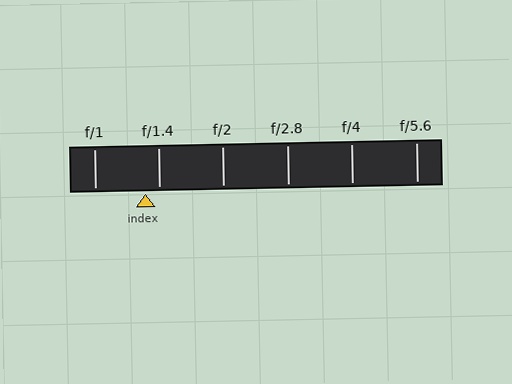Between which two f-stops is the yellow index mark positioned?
The index mark is between f/1 and f/1.4.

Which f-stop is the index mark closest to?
The index mark is closest to f/1.4.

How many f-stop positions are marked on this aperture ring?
There are 6 f-stop positions marked.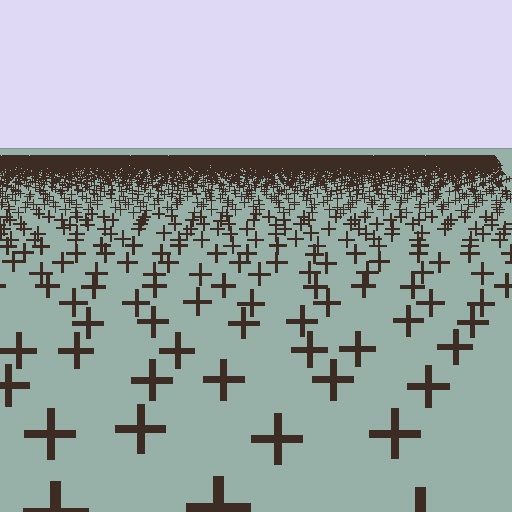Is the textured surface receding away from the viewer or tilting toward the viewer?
The surface is receding away from the viewer. Texture elements get smaller and denser toward the top.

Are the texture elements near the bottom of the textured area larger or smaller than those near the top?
Larger. Near the bottom, elements are closer to the viewer and appear at a bigger on-screen size.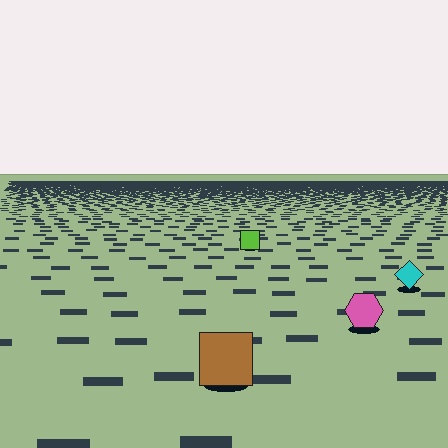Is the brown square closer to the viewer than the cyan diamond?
Yes. The brown square is closer — you can tell from the texture gradient: the ground texture is coarser near it.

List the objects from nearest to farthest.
From nearest to farthest: the brown square, the pink hexagon, the cyan diamond, the lime square.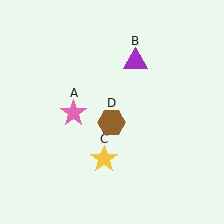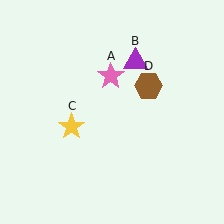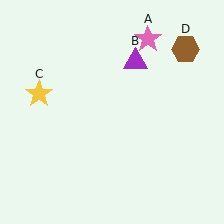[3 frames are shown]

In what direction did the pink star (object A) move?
The pink star (object A) moved up and to the right.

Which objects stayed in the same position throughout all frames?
Purple triangle (object B) remained stationary.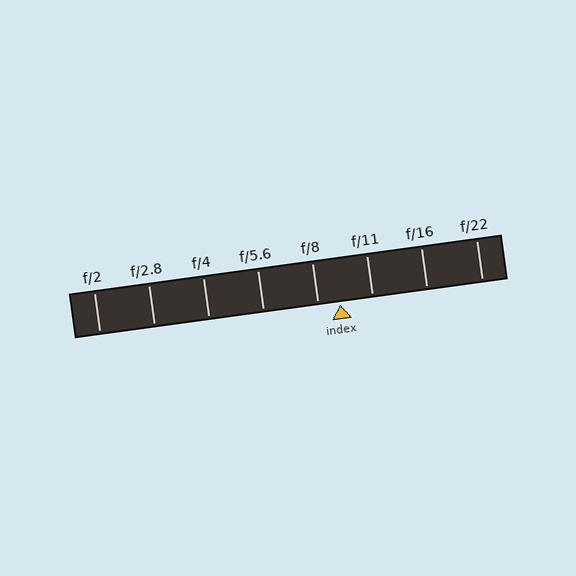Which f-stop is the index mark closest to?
The index mark is closest to f/8.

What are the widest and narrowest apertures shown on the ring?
The widest aperture shown is f/2 and the narrowest is f/22.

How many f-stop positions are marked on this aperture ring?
There are 8 f-stop positions marked.